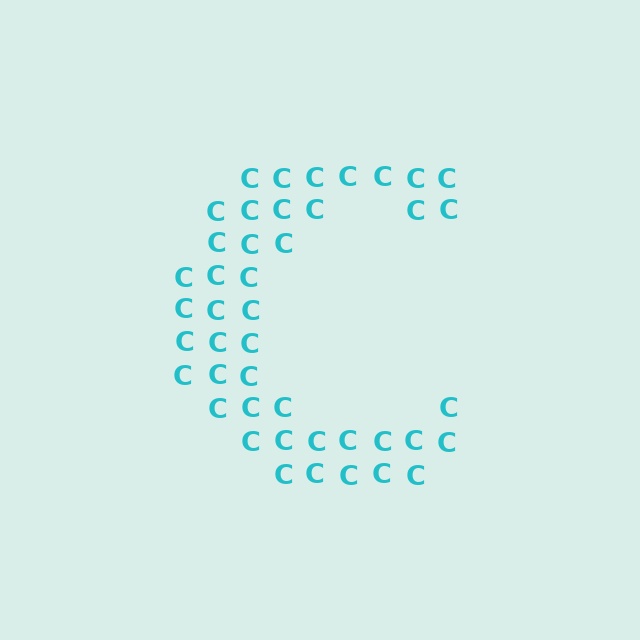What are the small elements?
The small elements are letter C's.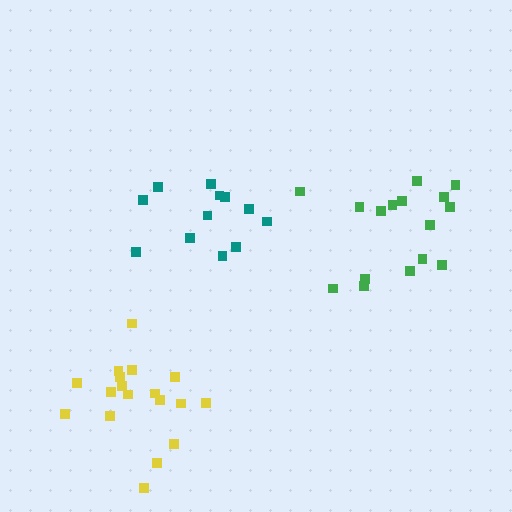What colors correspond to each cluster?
The clusters are colored: teal, green, yellow.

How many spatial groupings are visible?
There are 3 spatial groupings.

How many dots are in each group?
Group 1: 12 dots, Group 2: 16 dots, Group 3: 18 dots (46 total).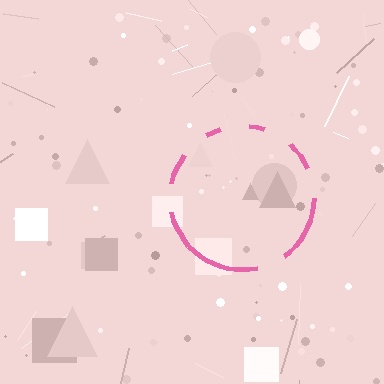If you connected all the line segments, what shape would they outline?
They would outline a circle.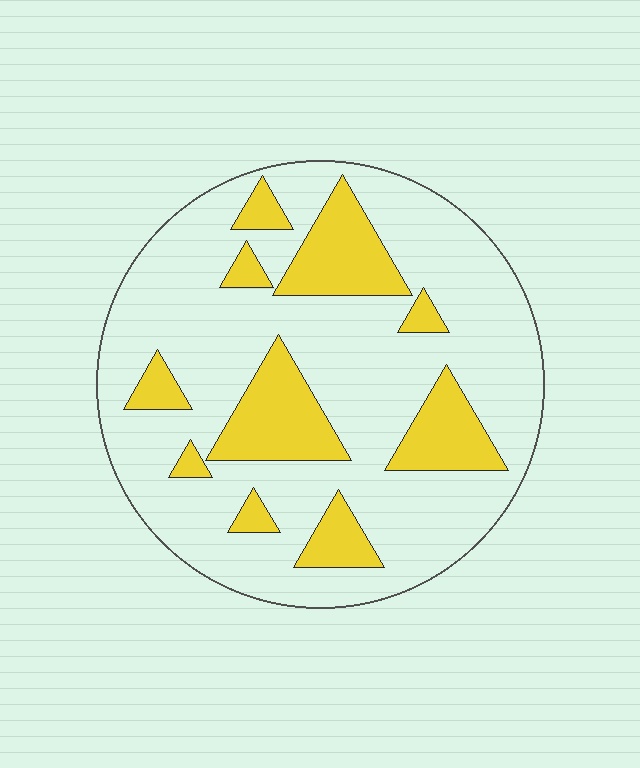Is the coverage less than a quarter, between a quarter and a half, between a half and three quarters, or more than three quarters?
Less than a quarter.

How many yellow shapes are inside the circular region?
10.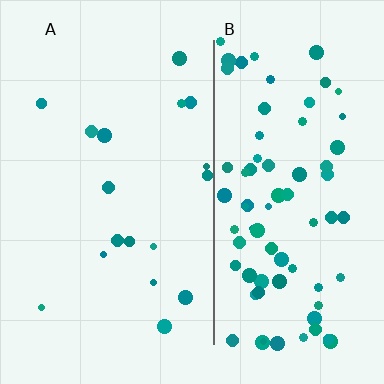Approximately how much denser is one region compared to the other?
Approximately 4.8× — region B over region A.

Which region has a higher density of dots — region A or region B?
B (the right).